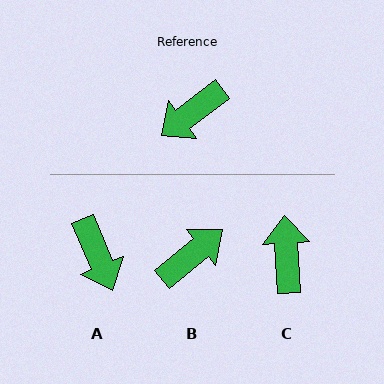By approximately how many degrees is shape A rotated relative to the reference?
Approximately 75 degrees counter-clockwise.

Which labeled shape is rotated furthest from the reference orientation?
B, about 178 degrees away.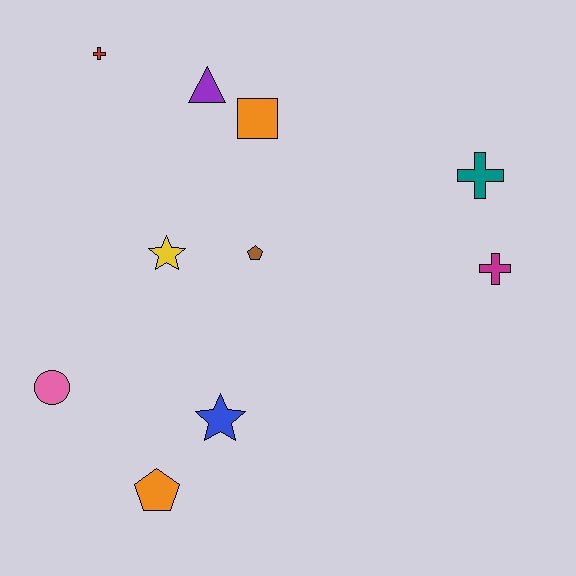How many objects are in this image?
There are 10 objects.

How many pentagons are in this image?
There are 2 pentagons.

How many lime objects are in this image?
There are no lime objects.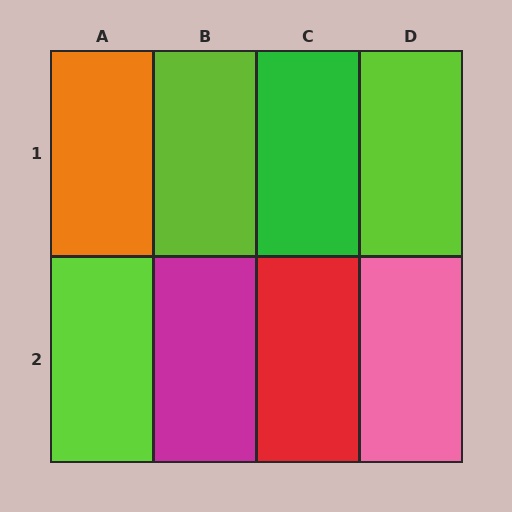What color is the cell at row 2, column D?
Pink.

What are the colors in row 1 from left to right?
Orange, lime, green, lime.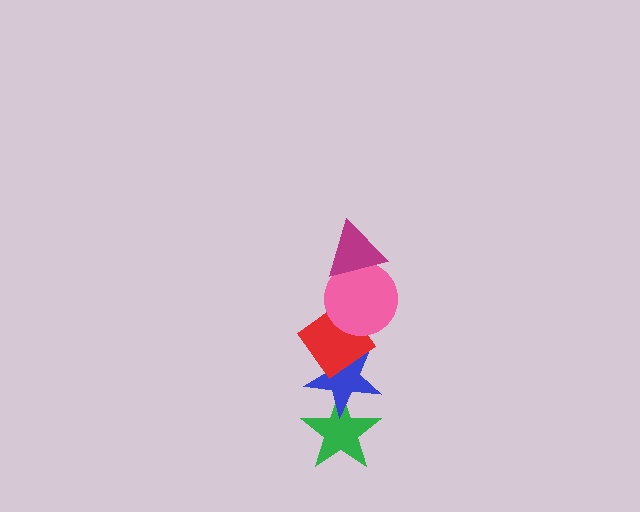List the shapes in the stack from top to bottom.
From top to bottom: the magenta triangle, the pink circle, the red diamond, the blue star, the green star.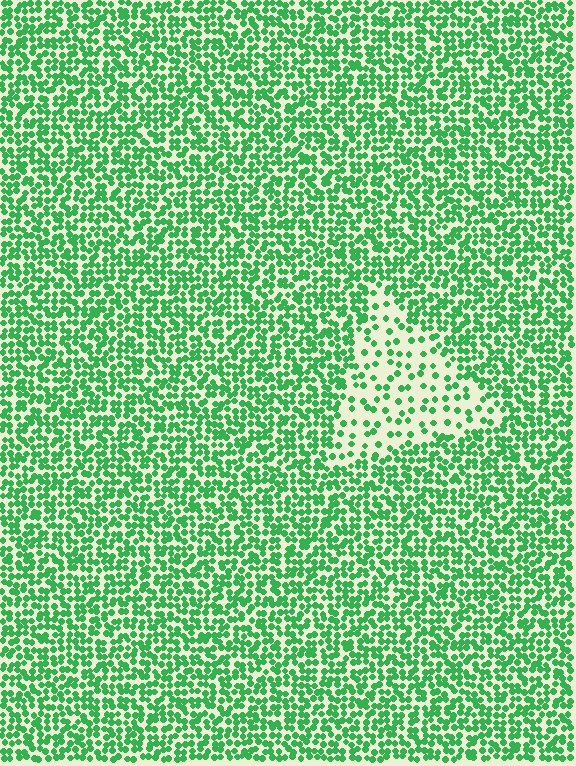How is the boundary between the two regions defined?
The boundary is defined by a change in element density (approximately 2.5x ratio). All elements are the same color, size, and shape.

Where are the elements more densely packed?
The elements are more densely packed outside the triangle boundary.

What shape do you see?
I see a triangle.